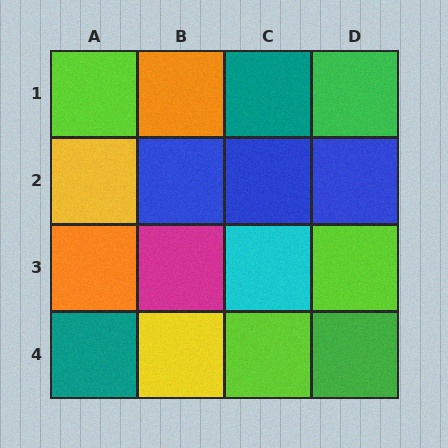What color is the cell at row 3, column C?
Cyan.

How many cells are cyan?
1 cell is cyan.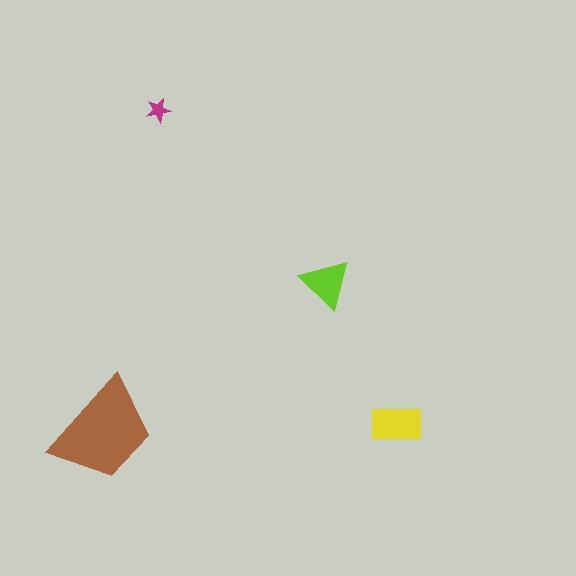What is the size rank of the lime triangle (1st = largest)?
3rd.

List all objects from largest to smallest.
The brown trapezoid, the yellow rectangle, the lime triangle, the magenta star.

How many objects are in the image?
There are 4 objects in the image.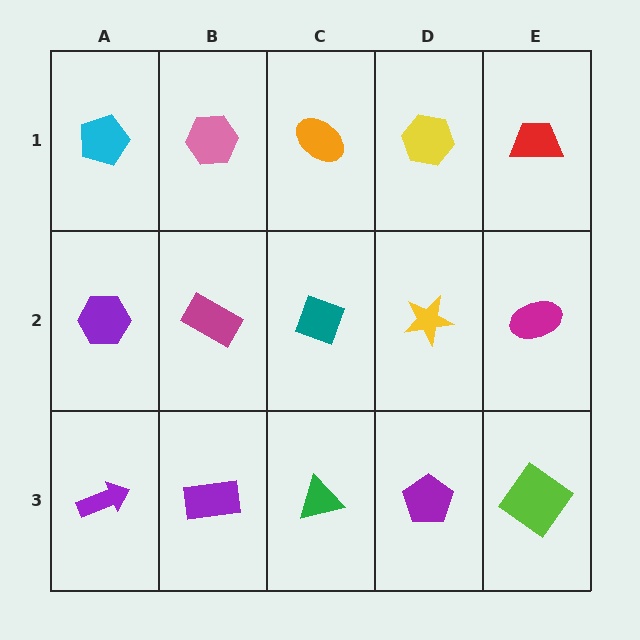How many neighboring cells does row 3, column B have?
3.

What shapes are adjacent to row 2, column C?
An orange ellipse (row 1, column C), a green triangle (row 3, column C), a magenta rectangle (row 2, column B), a yellow star (row 2, column D).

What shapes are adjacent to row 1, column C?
A teal diamond (row 2, column C), a pink hexagon (row 1, column B), a yellow hexagon (row 1, column D).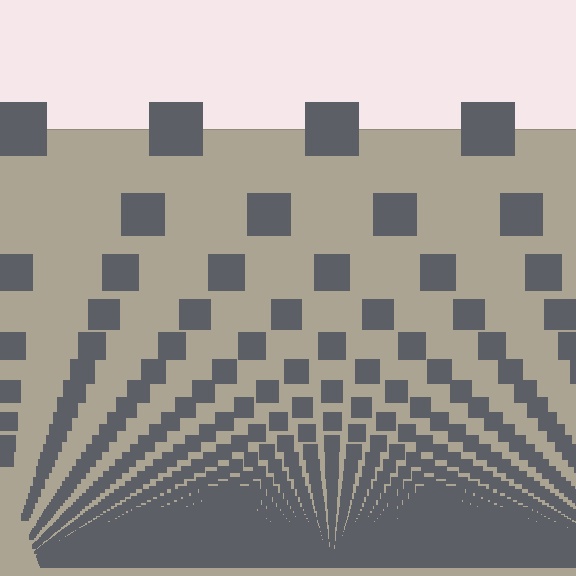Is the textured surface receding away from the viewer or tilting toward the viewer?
The surface appears to tilt toward the viewer. Texture elements get larger and sparser toward the top.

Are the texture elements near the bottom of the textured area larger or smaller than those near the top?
Smaller. The gradient is inverted — elements near the bottom are smaller and denser.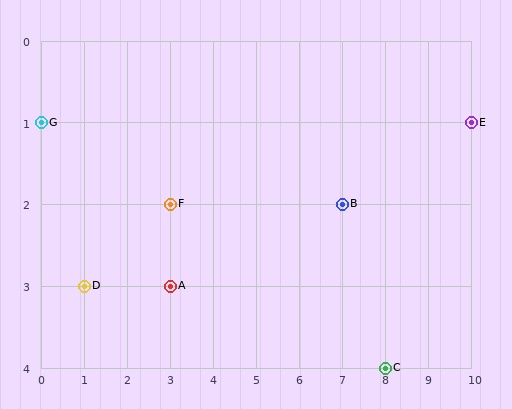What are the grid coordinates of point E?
Point E is at grid coordinates (10, 1).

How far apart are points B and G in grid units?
Points B and G are 7 columns and 1 row apart (about 7.1 grid units diagonally).